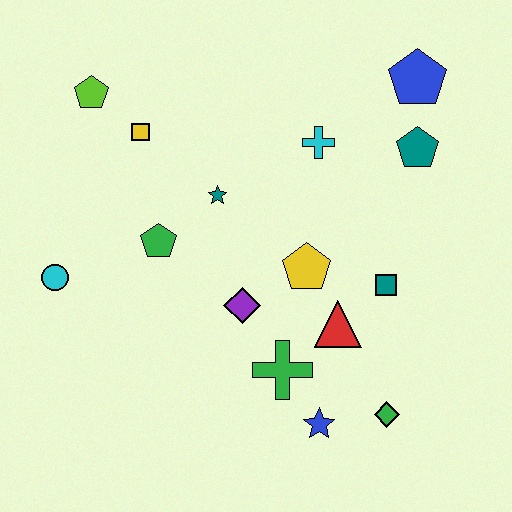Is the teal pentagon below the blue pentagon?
Yes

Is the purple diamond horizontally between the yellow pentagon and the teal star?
Yes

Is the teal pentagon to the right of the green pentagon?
Yes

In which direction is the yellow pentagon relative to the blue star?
The yellow pentagon is above the blue star.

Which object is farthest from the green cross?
The lime pentagon is farthest from the green cross.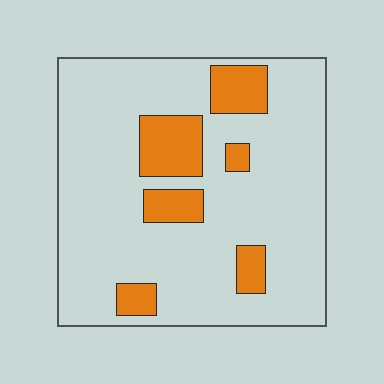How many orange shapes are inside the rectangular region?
6.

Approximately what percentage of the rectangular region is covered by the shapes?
Approximately 15%.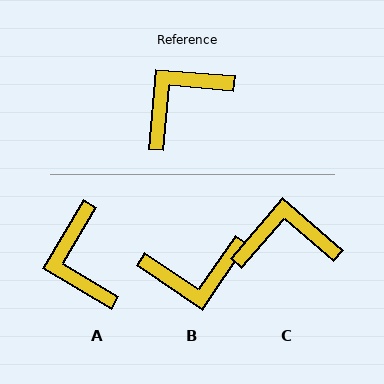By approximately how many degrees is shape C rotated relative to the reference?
Approximately 36 degrees clockwise.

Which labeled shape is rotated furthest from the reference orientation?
B, about 151 degrees away.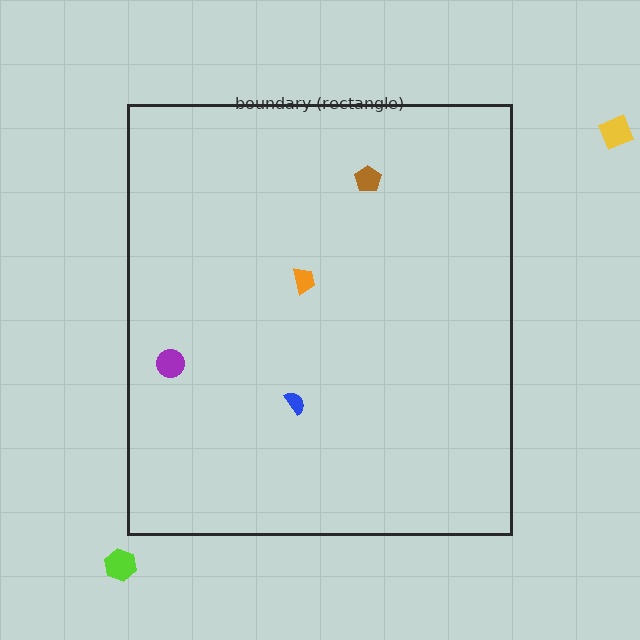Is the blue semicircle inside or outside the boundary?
Inside.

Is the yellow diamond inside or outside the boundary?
Outside.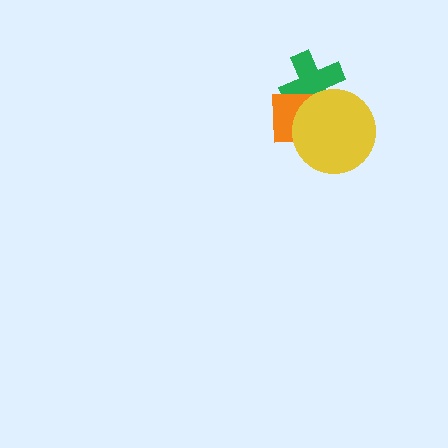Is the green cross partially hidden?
Yes, it is partially covered by another shape.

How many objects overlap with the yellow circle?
2 objects overlap with the yellow circle.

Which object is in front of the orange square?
The yellow circle is in front of the orange square.